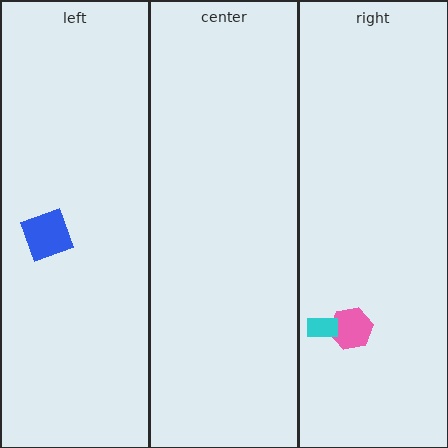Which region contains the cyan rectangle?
The right region.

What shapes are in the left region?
The blue square.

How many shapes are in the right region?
2.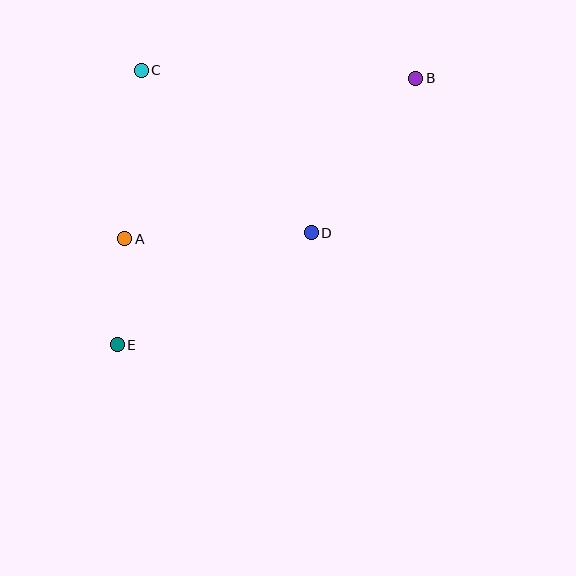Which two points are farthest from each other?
Points B and E are farthest from each other.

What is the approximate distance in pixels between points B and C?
The distance between B and C is approximately 275 pixels.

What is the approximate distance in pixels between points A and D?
The distance between A and D is approximately 187 pixels.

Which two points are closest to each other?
Points A and E are closest to each other.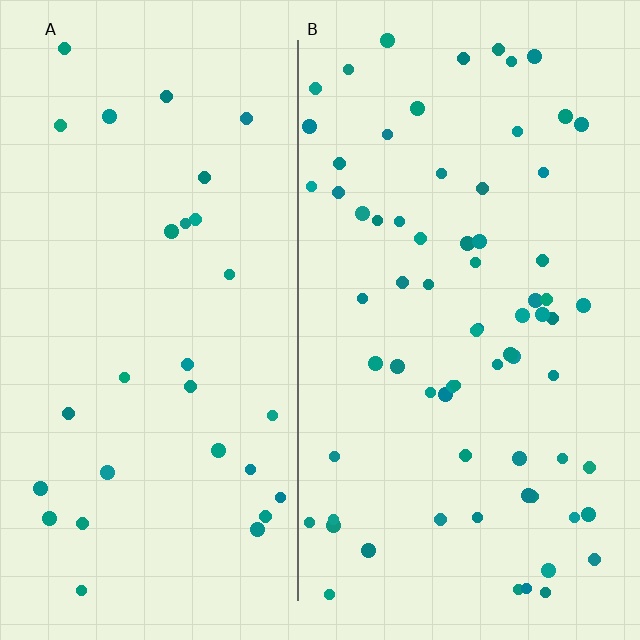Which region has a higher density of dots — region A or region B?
B (the right).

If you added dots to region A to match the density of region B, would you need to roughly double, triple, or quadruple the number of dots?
Approximately double.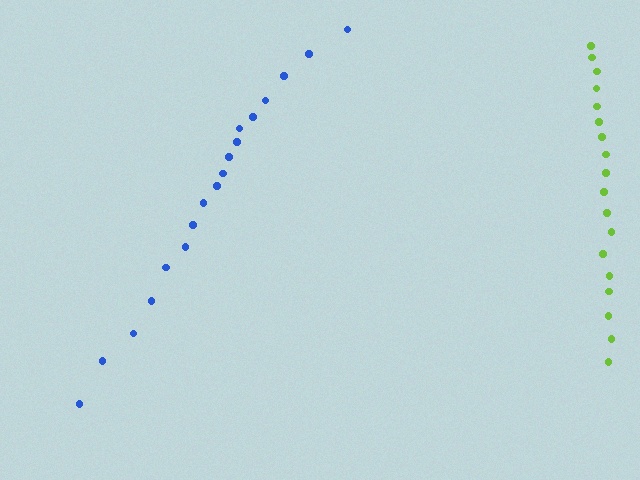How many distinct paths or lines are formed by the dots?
There are 2 distinct paths.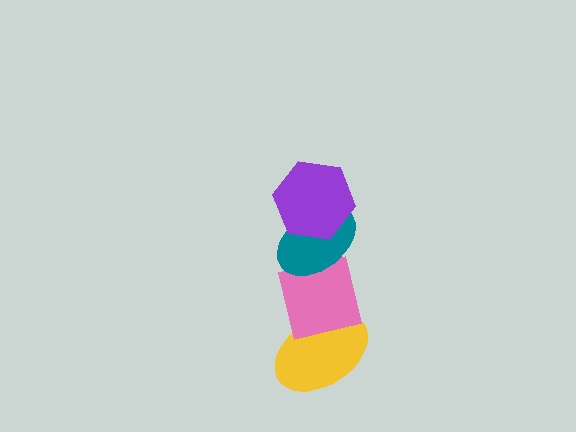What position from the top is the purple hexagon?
The purple hexagon is 1st from the top.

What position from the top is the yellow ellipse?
The yellow ellipse is 4th from the top.